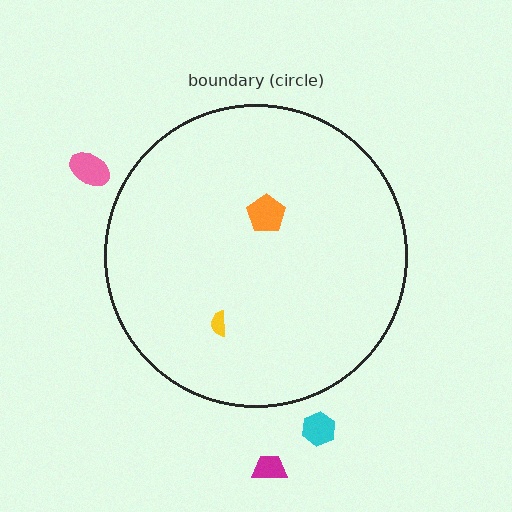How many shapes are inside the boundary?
2 inside, 3 outside.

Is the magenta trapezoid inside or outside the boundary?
Outside.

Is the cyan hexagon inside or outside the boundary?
Outside.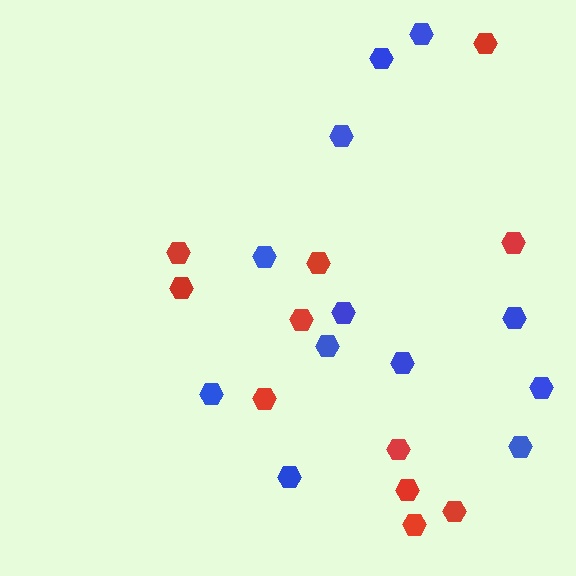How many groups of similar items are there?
There are 2 groups: one group of blue hexagons (12) and one group of red hexagons (11).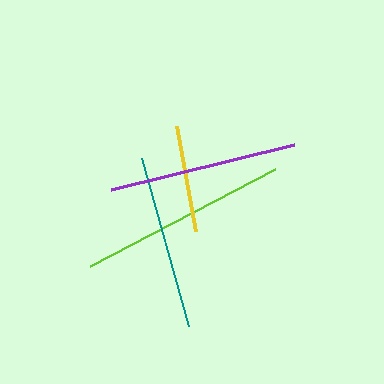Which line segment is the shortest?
The yellow line is the shortest at approximately 107 pixels.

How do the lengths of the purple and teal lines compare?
The purple and teal lines are approximately the same length.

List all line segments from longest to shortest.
From longest to shortest: lime, purple, teal, yellow.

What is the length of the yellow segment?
The yellow segment is approximately 107 pixels long.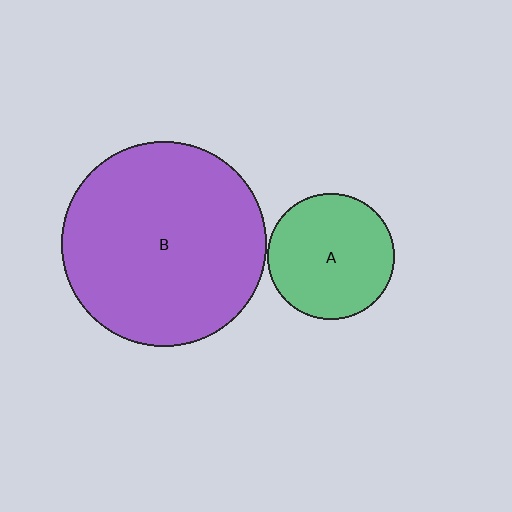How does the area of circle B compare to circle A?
Approximately 2.6 times.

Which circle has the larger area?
Circle B (purple).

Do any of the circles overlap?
No, none of the circles overlap.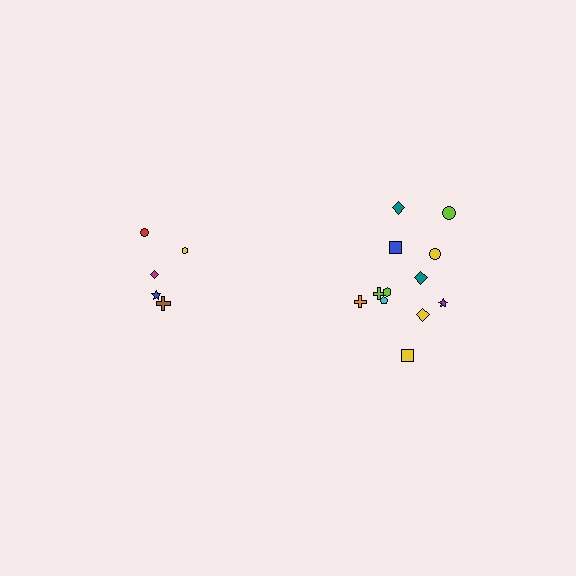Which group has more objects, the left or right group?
The right group.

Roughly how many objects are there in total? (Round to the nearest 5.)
Roughly 15 objects in total.